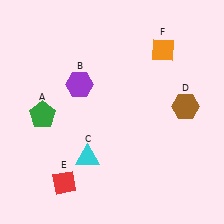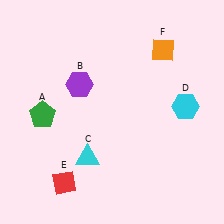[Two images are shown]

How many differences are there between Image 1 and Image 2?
There is 1 difference between the two images.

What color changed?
The hexagon (D) changed from brown in Image 1 to cyan in Image 2.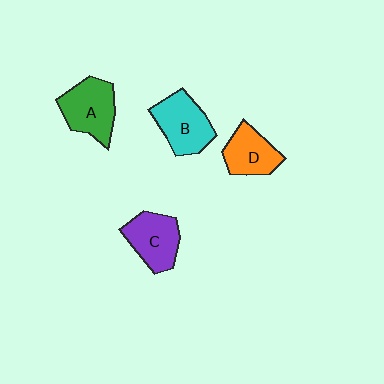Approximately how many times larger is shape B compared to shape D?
Approximately 1.2 times.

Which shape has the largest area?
Shape A (green).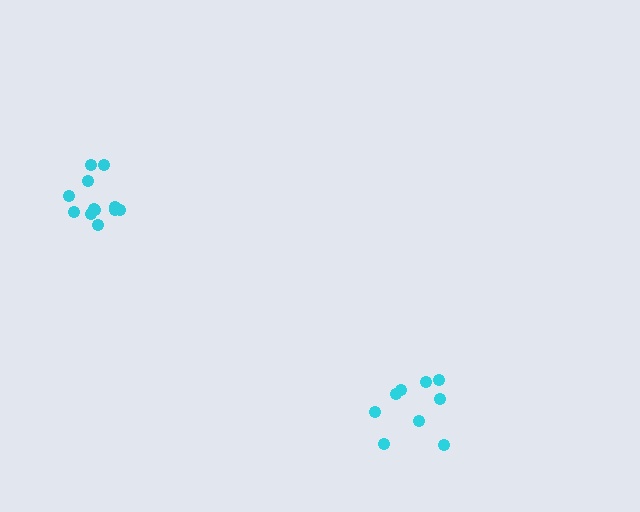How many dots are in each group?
Group 1: 12 dots, Group 2: 9 dots (21 total).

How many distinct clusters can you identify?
There are 2 distinct clusters.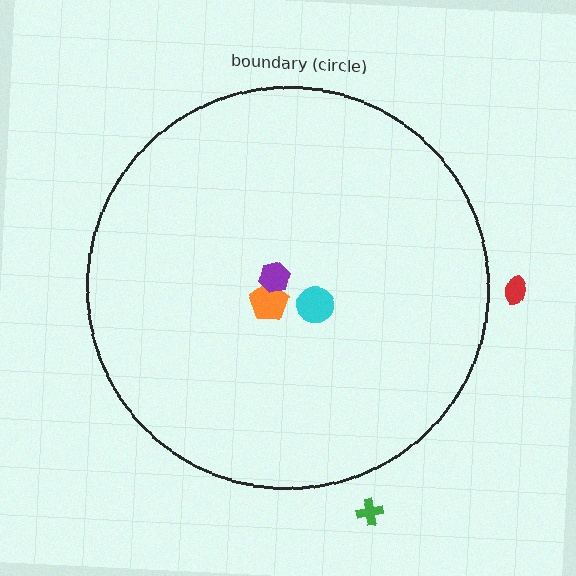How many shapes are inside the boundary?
3 inside, 2 outside.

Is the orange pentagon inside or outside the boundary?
Inside.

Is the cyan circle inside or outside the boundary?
Inside.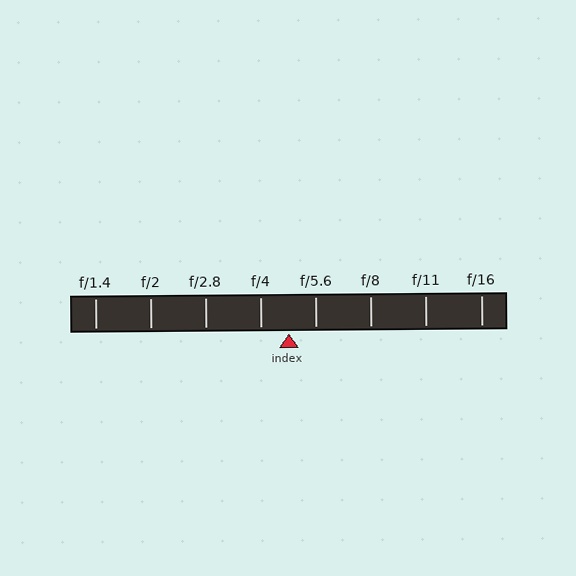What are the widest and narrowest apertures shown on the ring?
The widest aperture shown is f/1.4 and the narrowest is f/16.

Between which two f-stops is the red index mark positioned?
The index mark is between f/4 and f/5.6.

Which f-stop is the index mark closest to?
The index mark is closest to f/5.6.